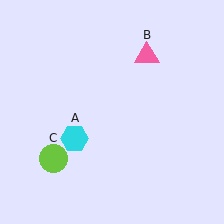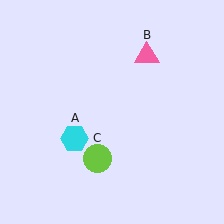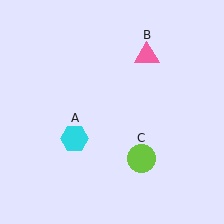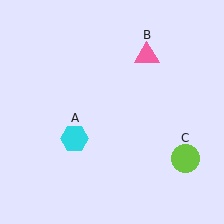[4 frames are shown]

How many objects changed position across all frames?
1 object changed position: lime circle (object C).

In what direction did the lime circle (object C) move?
The lime circle (object C) moved right.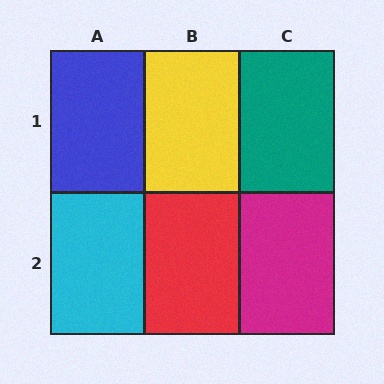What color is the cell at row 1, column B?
Yellow.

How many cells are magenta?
1 cell is magenta.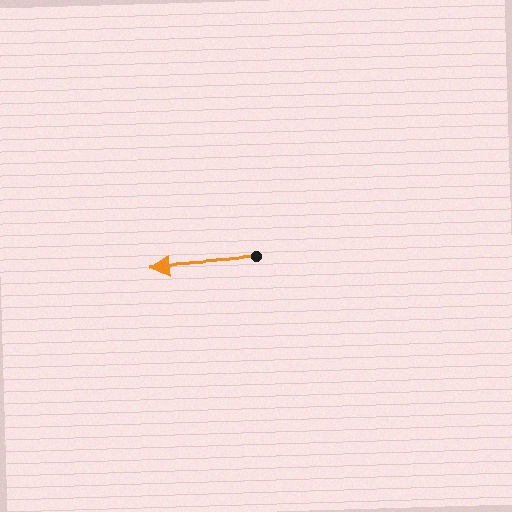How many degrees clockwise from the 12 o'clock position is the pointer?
Approximately 265 degrees.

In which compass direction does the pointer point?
West.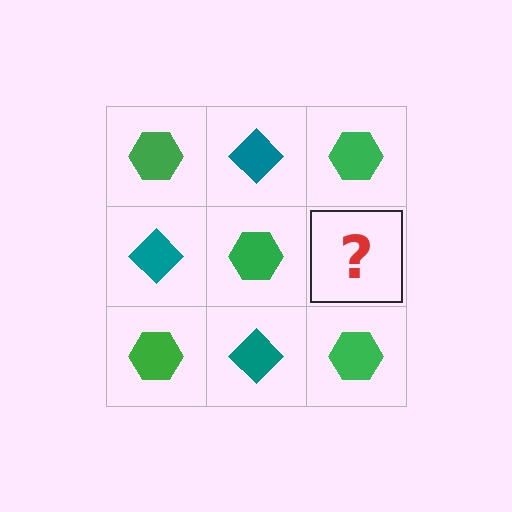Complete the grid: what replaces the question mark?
The question mark should be replaced with a teal diamond.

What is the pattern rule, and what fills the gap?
The rule is that it alternates green hexagon and teal diamond in a checkerboard pattern. The gap should be filled with a teal diamond.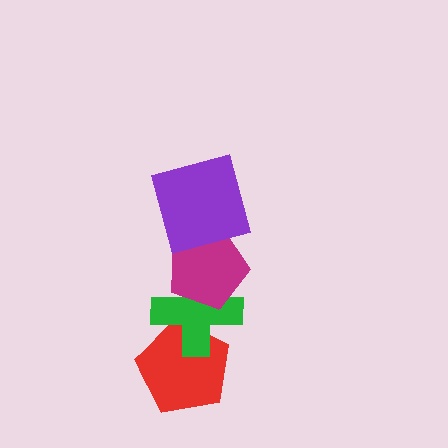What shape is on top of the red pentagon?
The green cross is on top of the red pentagon.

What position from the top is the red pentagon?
The red pentagon is 4th from the top.